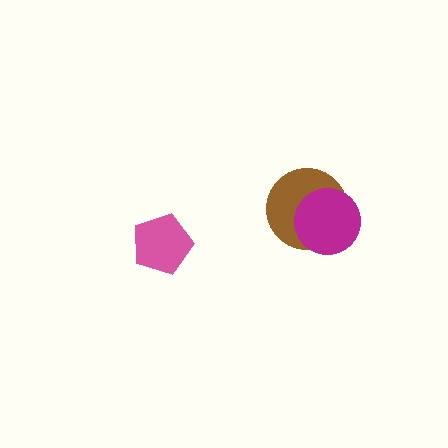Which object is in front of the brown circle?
The magenta circle is in front of the brown circle.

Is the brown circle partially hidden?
Yes, it is partially covered by another shape.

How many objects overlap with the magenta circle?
1 object overlaps with the magenta circle.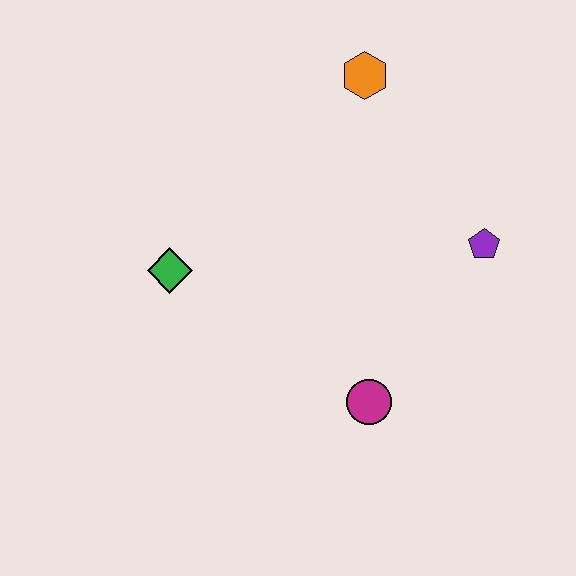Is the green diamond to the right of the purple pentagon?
No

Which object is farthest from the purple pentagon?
The green diamond is farthest from the purple pentagon.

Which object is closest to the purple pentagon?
The magenta circle is closest to the purple pentagon.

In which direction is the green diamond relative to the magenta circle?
The green diamond is to the left of the magenta circle.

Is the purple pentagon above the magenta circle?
Yes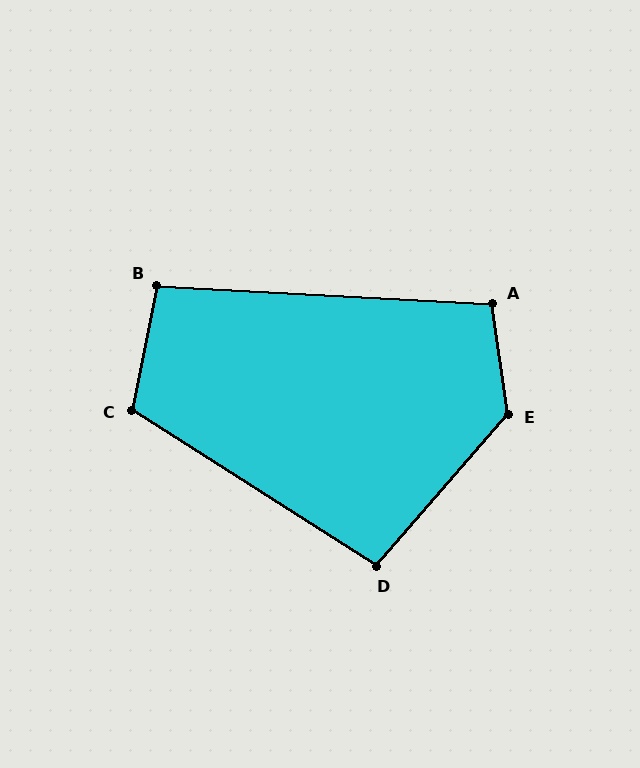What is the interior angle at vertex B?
Approximately 99 degrees (obtuse).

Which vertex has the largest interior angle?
E, at approximately 131 degrees.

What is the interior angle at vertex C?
Approximately 111 degrees (obtuse).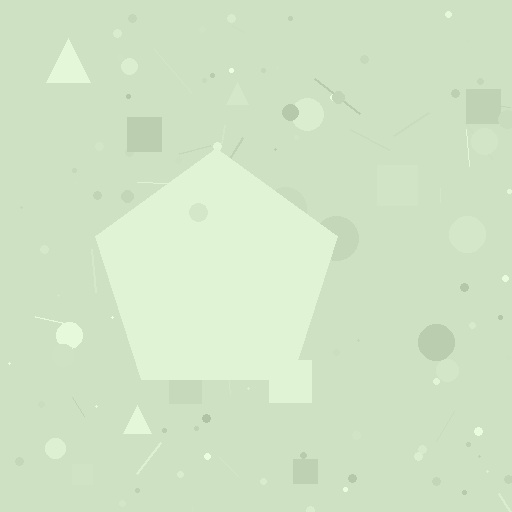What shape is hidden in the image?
A pentagon is hidden in the image.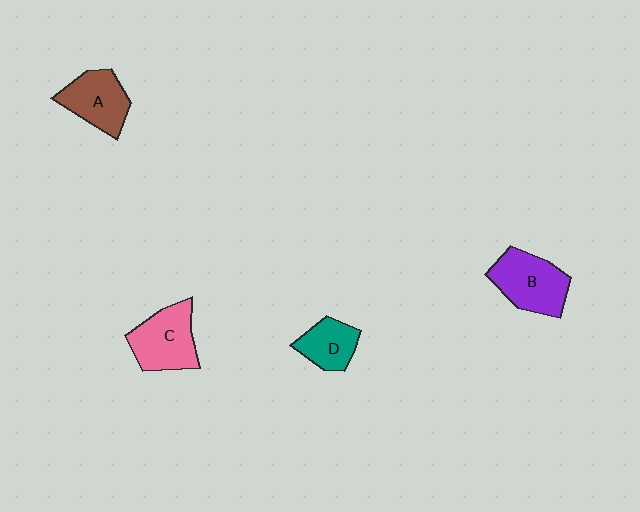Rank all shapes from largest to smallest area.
From largest to smallest: B (purple), C (pink), A (brown), D (teal).